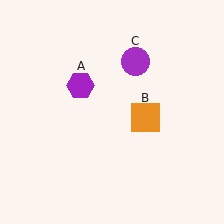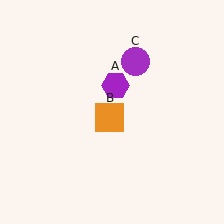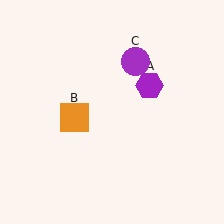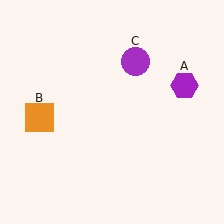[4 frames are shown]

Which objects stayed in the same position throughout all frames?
Purple circle (object C) remained stationary.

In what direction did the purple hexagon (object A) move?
The purple hexagon (object A) moved right.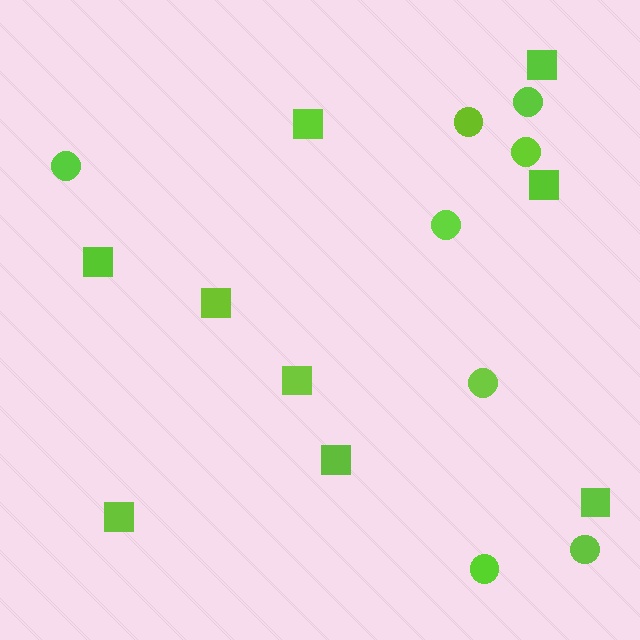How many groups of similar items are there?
There are 2 groups: one group of squares (9) and one group of circles (8).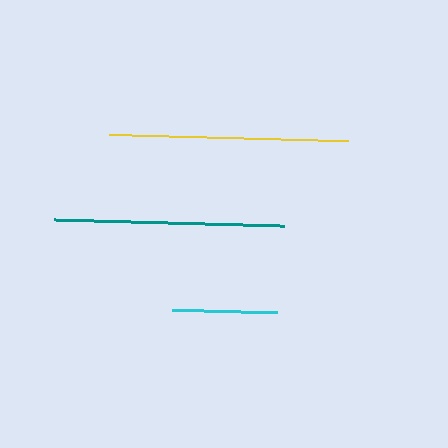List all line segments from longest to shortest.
From longest to shortest: yellow, teal, cyan.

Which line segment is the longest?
The yellow line is the longest at approximately 239 pixels.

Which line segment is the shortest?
The cyan line is the shortest at approximately 105 pixels.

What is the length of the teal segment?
The teal segment is approximately 230 pixels long.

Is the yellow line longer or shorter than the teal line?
The yellow line is longer than the teal line.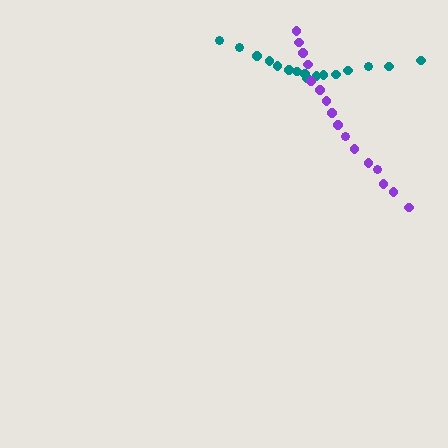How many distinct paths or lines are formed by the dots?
There are 2 distinct paths.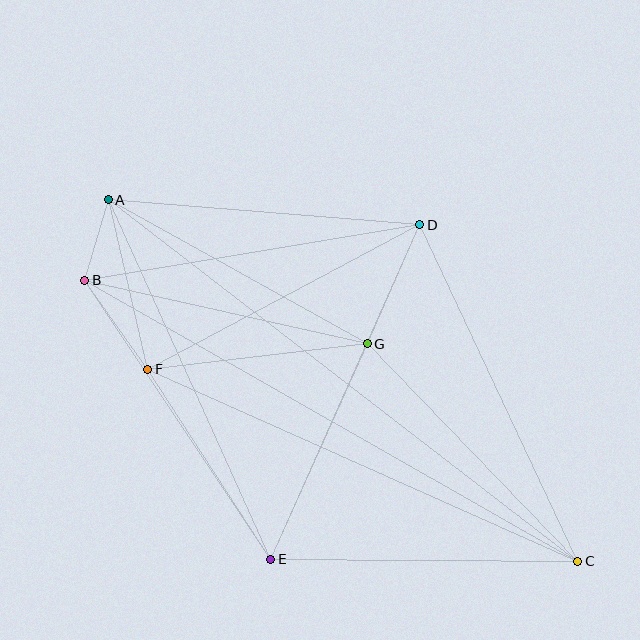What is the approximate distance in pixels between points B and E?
The distance between B and E is approximately 336 pixels.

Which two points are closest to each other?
Points A and B are closest to each other.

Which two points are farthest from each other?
Points A and C are farthest from each other.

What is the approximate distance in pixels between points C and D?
The distance between C and D is approximately 371 pixels.